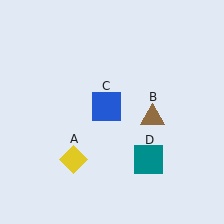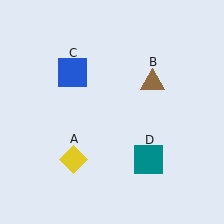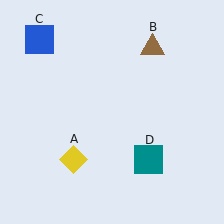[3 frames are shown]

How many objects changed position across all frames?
2 objects changed position: brown triangle (object B), blue square (object C).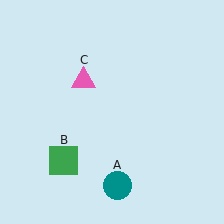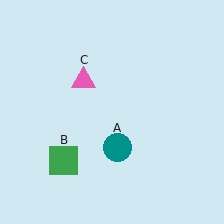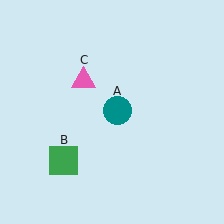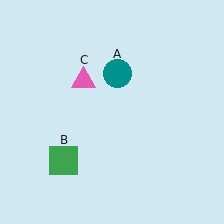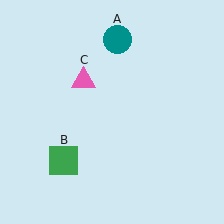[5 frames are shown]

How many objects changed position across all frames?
1 object changed position: teal circle (object A).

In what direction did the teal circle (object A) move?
The teal circle (object A) moved up.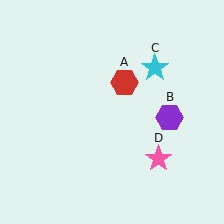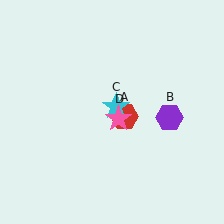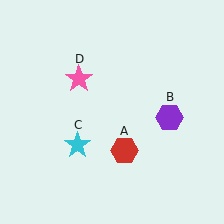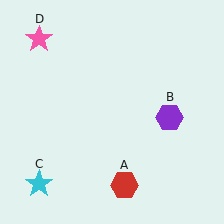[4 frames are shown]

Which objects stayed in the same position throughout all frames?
Purple hexagon (object B) remained stationary.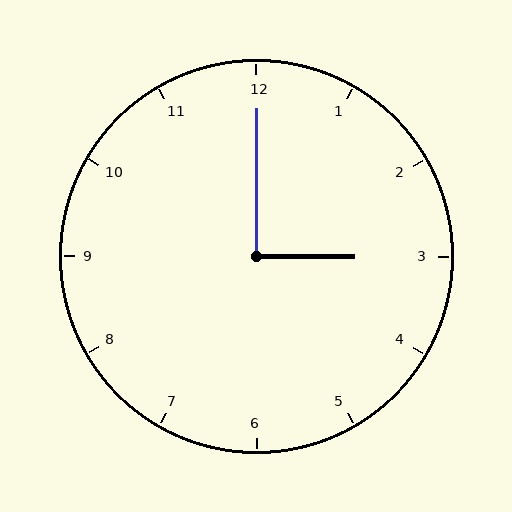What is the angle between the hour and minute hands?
Approximately 90 degrees.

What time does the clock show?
3:00.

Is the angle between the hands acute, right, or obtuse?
It is right.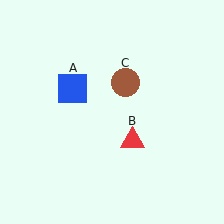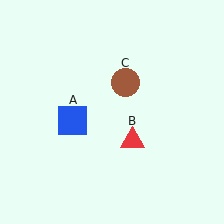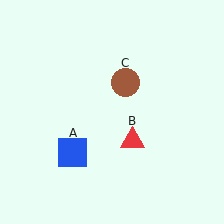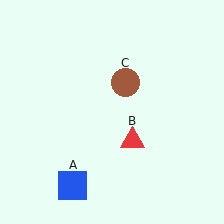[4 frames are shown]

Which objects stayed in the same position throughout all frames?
Red triangle (object B) and brown circle (object C) remained stationary.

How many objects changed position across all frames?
1 object changed position: blue square (object A).